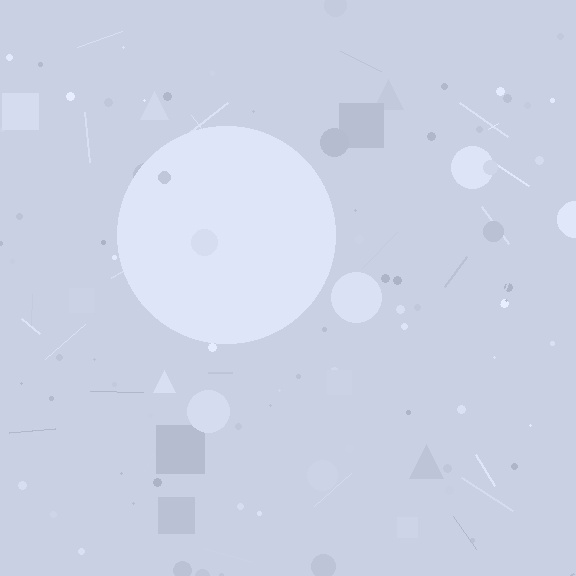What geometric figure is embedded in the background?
A circle is embedded in the background.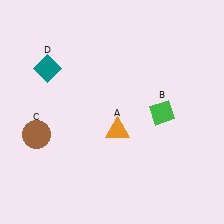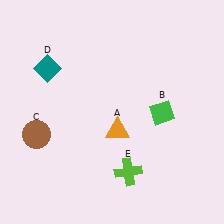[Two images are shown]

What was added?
A lime cross (E) was added in Image 2.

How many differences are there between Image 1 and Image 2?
There is 1 difference between the two images.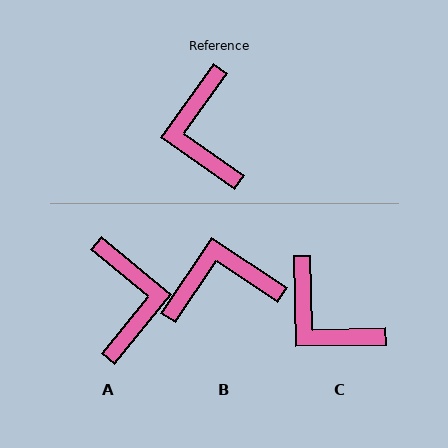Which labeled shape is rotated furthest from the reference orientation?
A, about 176 degrees away.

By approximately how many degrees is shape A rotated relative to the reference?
Approximately 176 degrees counter-clockwise.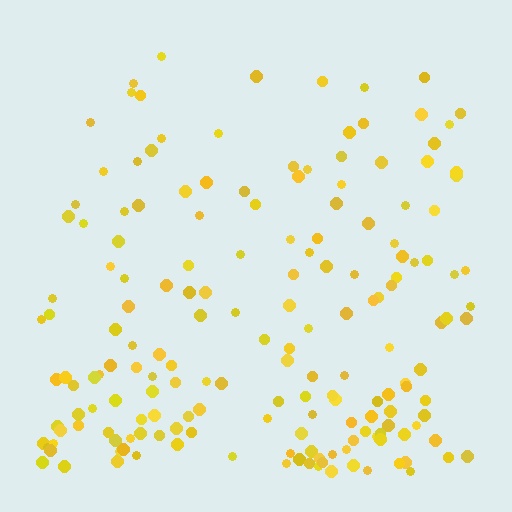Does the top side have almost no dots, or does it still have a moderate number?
Still a moderate number, just noticeably fewer than the bottom.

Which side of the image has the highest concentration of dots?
The bottom.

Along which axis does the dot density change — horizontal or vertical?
Vertical.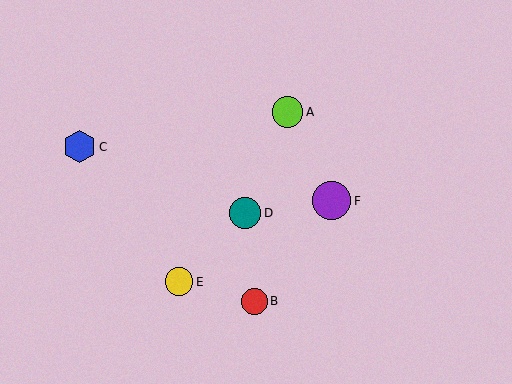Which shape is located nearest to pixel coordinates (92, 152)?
The blue hexagon (labeled C) at (79, 147) is nearest to that location.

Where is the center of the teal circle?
The center of the teal circle is at (245, 213).